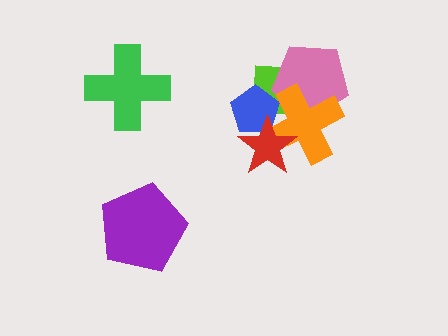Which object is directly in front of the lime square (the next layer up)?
The pink pentagon is directly in front of the lime square.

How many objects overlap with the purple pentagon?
0 objects overlap with the purple pentagon.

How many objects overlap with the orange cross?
4 objects overlap with the orange cross.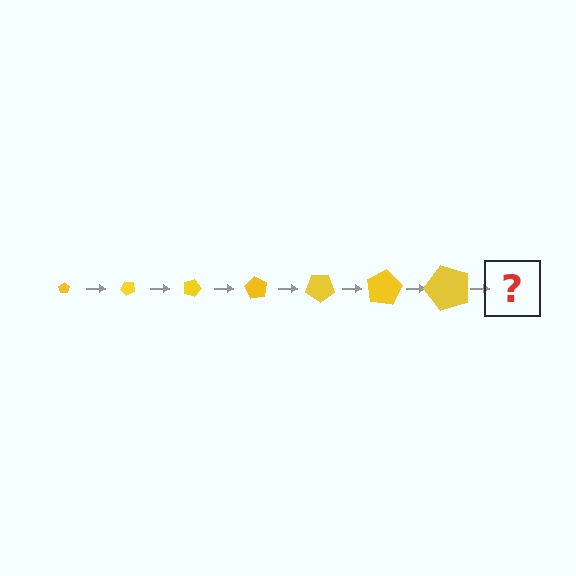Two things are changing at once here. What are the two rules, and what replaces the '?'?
The two rules are that the pentagon grows larger each step and it rotates 45 degrees each step. The '?' should be a pentagon, larger than the previous one and rotated 315 degrees from the start.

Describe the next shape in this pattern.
It should be a pentagon, larger than the previous one and rotated 315 degrees from the start.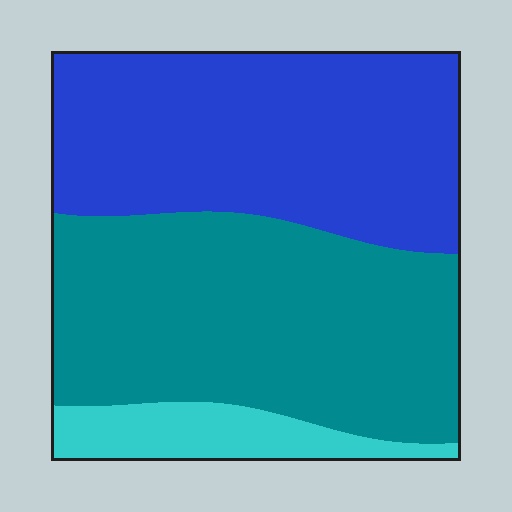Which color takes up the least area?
Cyan, at roughly 10%.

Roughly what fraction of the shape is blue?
Blue covers roughly 45% of the shape.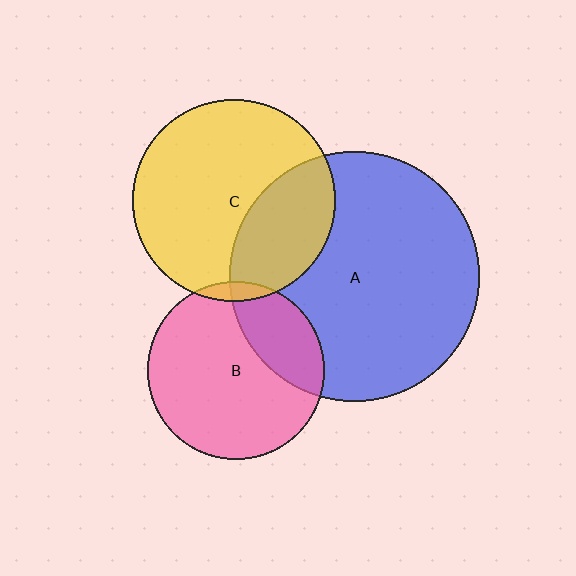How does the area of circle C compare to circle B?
Approximately 1.3 times.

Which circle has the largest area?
Circle A (blue).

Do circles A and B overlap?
Yes.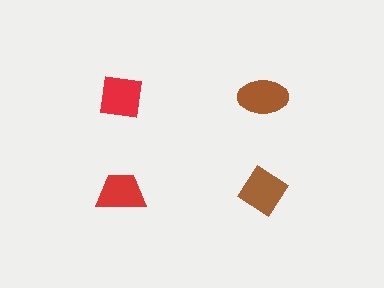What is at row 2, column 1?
A red trapezoid.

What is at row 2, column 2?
A brown diamond.